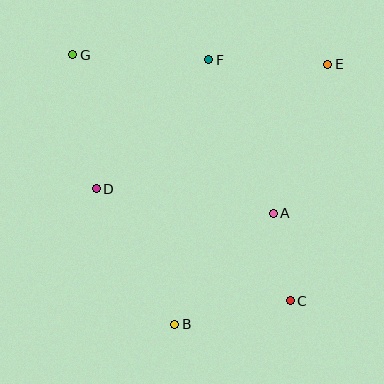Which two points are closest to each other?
Points A and C are closest to each other.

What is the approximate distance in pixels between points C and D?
The distance between C and D is approximately 224 pixels.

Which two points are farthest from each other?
Points C and G are farthest from each other.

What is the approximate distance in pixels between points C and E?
The distance between C and E is approximately 239 pixels.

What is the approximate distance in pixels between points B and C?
The distance between B and C is approximately 118 pixels.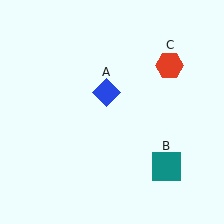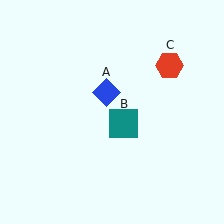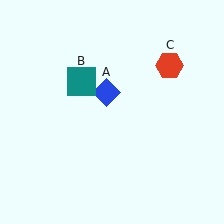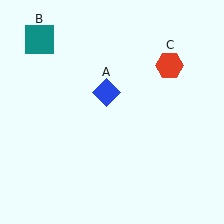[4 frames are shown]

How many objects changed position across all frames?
1 object changed position: teal square (object B).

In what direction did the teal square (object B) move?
The teal square (object B) moved up and to the left.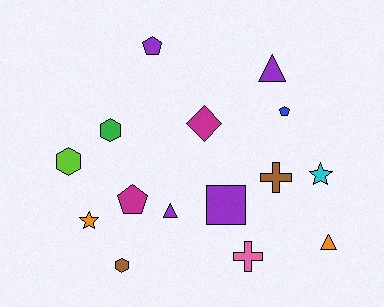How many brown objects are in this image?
There are 2 brown objects.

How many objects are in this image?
There are 15 objects.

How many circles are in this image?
There are no circles.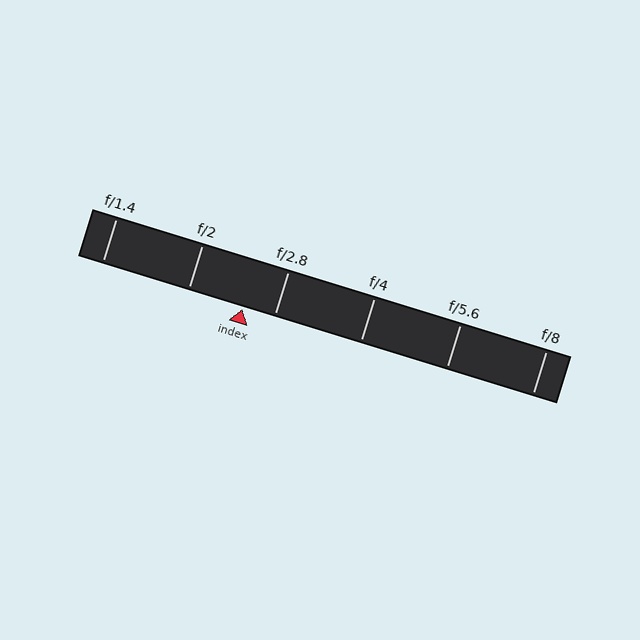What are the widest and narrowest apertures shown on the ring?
The widest aperture shown is f/1.4 and the narrowest is f/8.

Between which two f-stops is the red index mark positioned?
The index mark is between f/2 and f/2.8.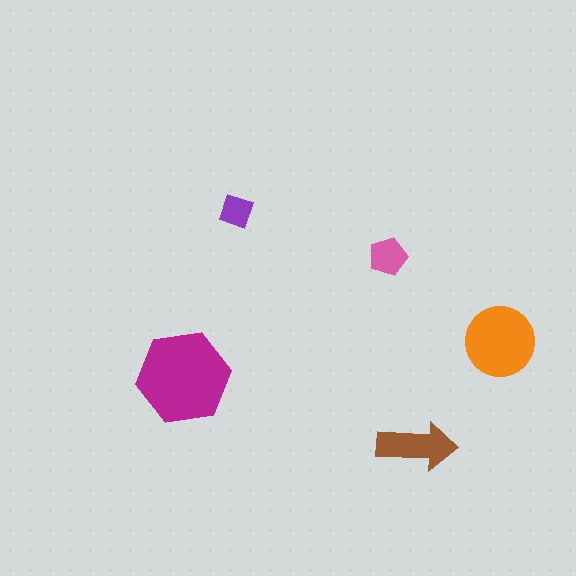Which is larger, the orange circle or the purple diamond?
The orange circle.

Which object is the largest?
The magenta hexagon.